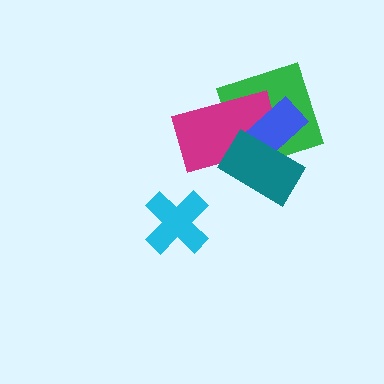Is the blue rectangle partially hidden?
Yes, it is partially covered by another shape.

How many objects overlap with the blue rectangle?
3 objects overlap with the blue rectangle.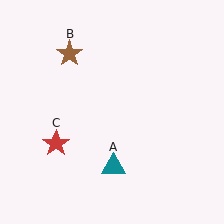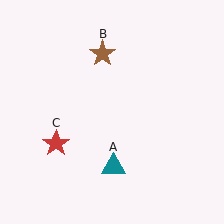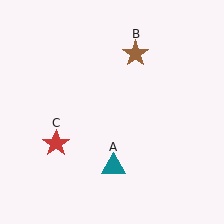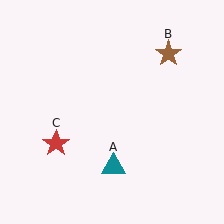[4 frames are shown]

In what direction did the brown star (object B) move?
The brown star (object B) moved right.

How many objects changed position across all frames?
1 object changed position: brown star (object B).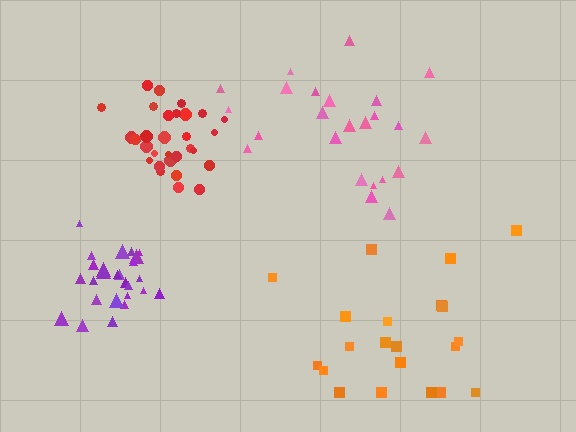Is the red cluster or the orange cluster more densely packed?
Red.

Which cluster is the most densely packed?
Red.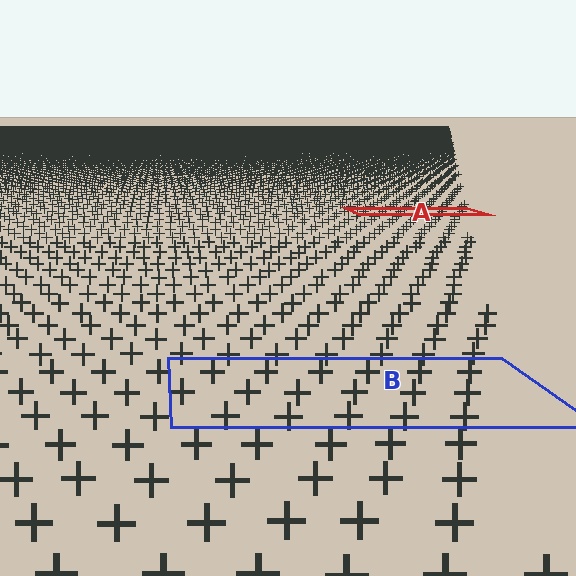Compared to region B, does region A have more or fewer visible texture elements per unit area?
Region A has more texture elements per unit area — they are packed more densely because it is farther away.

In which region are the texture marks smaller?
The texture marks are smaller in region A, because it is farther away.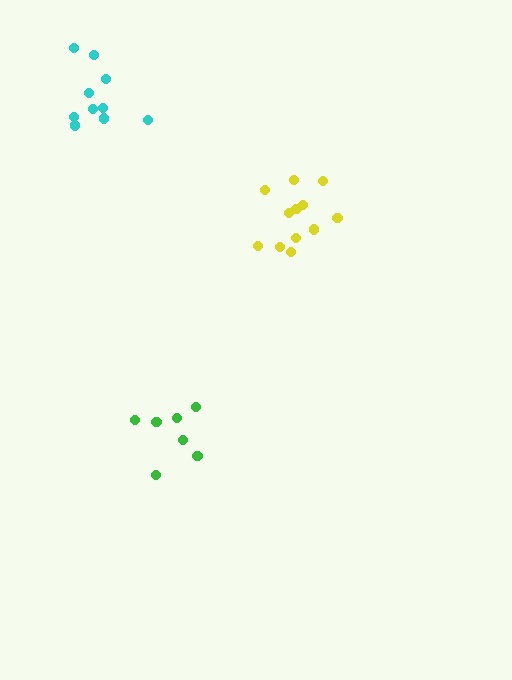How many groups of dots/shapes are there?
There are 3 groups.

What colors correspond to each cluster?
The clusters are colored: cyan, green, yellow.